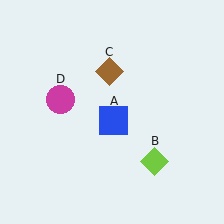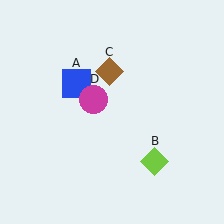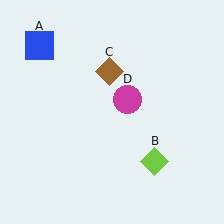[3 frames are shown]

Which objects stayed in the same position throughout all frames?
Lime diamond (object B) and brown diamond (object C) remained stationary.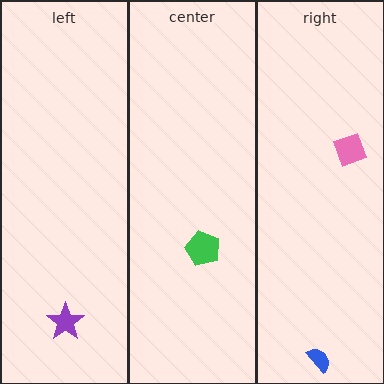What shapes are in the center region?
The green pentagon.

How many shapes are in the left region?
1.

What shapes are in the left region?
The purple star.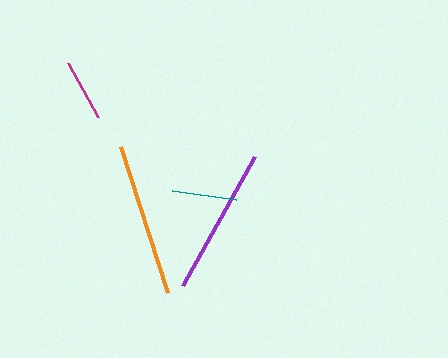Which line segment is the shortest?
The magenta line is the shortest at approximately 62 pixels.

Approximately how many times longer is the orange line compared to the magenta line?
The orange line is approximately 2.5 times the length of the magenta line.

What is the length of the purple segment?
The purple segment is approximately 148 pixels long.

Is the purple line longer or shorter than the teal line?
The purple line is longer than the teal line.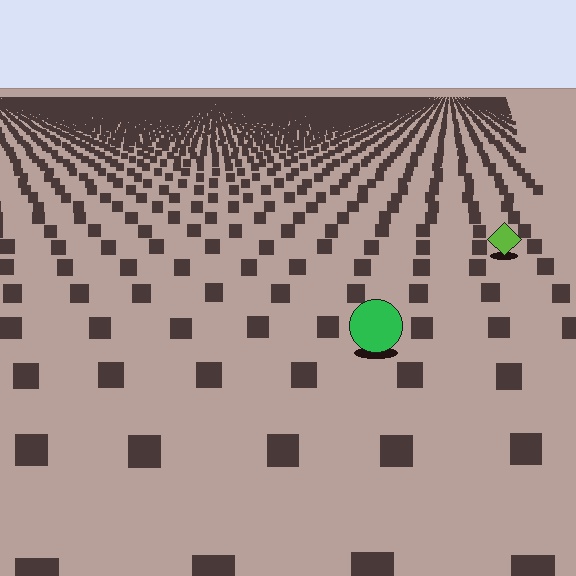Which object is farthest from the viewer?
The lime diamond is farthest from the viewer. It appears smaller and the ground texture around it is denser.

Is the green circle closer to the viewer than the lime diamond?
Yes. The green circle is closer — you can tell from the texture gradient: the ground texture is coarser near it.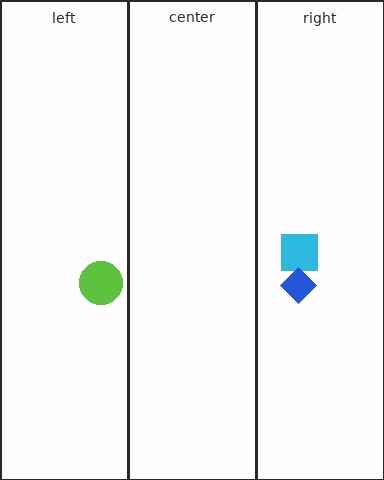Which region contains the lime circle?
The left region.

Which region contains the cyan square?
The right region.